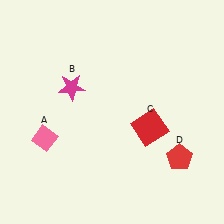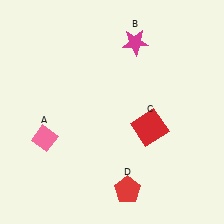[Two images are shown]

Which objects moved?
The objects that moved are: the magenta star (B), the red pentagon (D).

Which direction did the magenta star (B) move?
The magenta star (B) moved right.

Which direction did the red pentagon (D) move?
The red pentagon (D) moved left.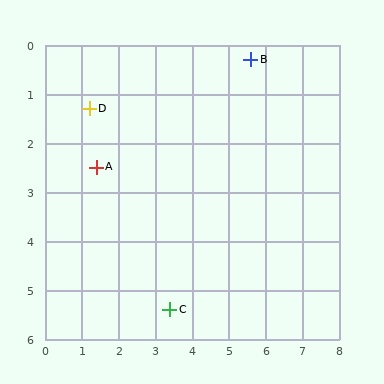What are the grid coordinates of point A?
Point A is at approximately (1.4, 2.5).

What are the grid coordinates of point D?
Point D is at approximately (1.2, 1.3).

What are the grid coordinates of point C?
Point C is at approximately (3.4, 5.4).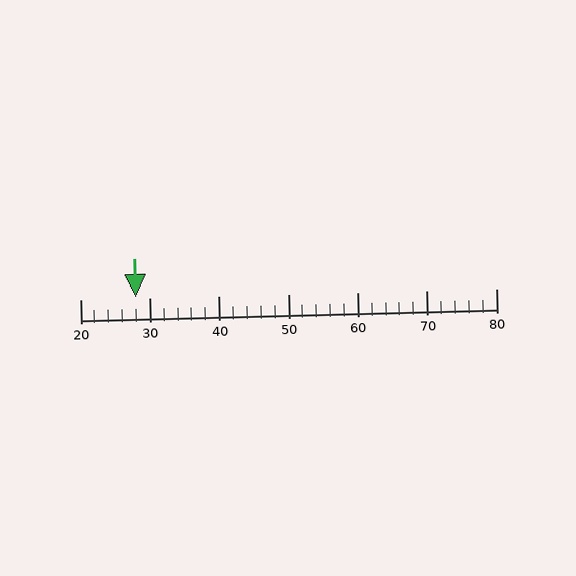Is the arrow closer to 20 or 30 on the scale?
The arrow is closer to 30.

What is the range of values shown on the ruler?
The ruler shows values from 20 to 80.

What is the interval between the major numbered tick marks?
The major tick marks are spaced 10 units apart.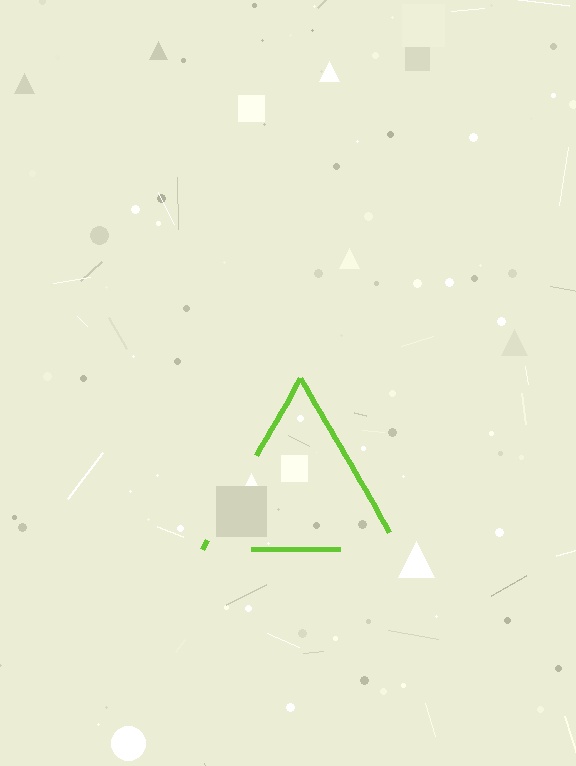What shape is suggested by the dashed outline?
The dashed outline suggests a triangle.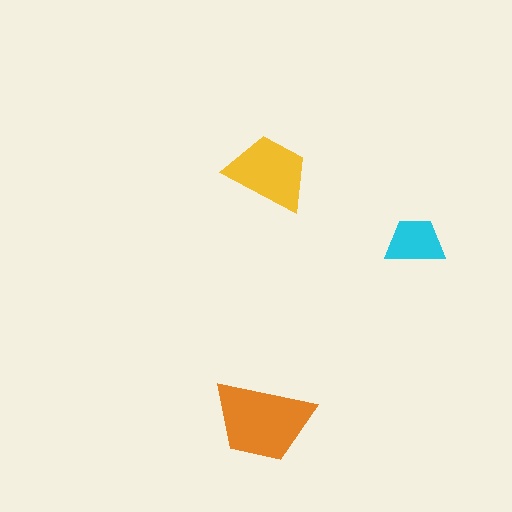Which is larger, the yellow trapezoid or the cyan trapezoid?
The yellow one.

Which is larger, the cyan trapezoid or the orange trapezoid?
The orange one.